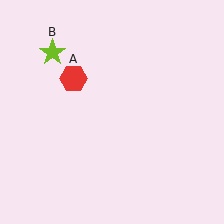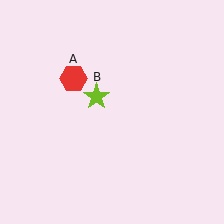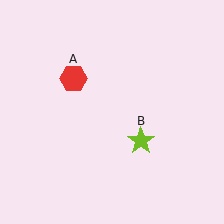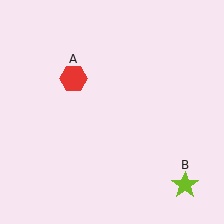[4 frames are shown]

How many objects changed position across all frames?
1 object changed position: lime star (object B).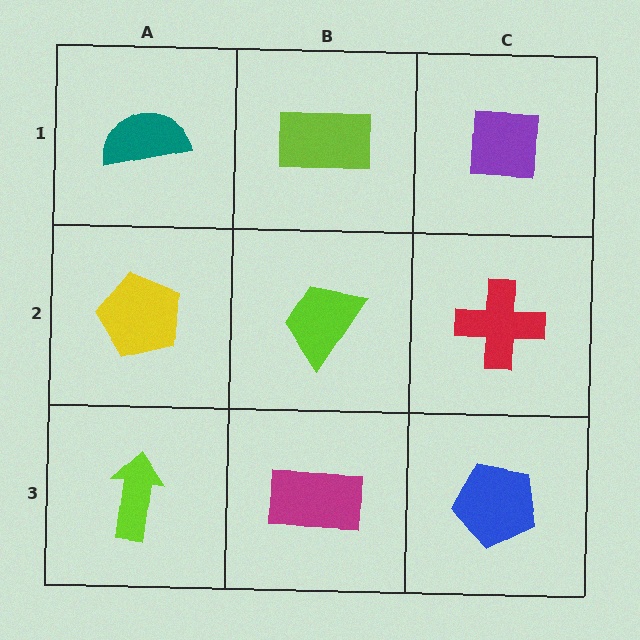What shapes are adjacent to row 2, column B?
A lime rectangle (row 1, column B), a magenta rectangle (row 3, column B), a yellow pentagon (row 2, column A), a red cross (row 2, column C).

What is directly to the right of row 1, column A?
A lime rectangle.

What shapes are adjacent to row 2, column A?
A teal semicircle (row 1, column A), a lime arrow (row 3, column A), a lime trapezoid (row 2, column B).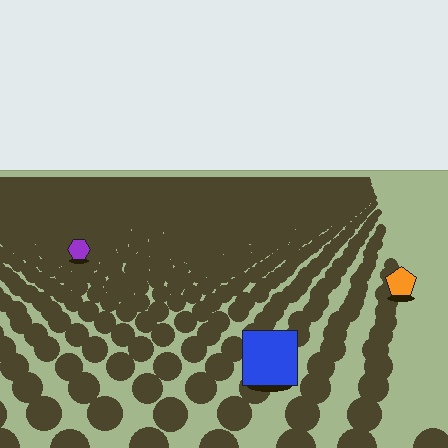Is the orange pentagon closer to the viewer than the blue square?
No. The blue square is closer — you can tell from the texture gradient: the ground texture is coarser near it.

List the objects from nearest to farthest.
From nearest to farthest: the blue square, the orange pentagon, the purple hexagon.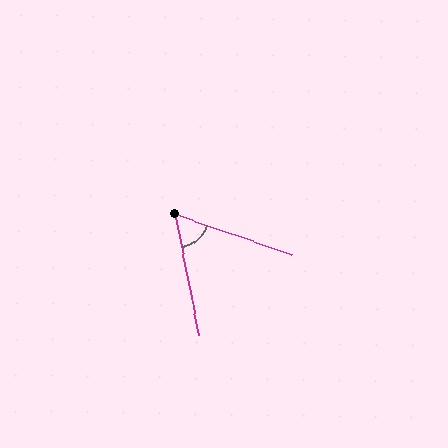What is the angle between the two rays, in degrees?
Approximately 60 degrees.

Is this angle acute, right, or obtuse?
It is acute.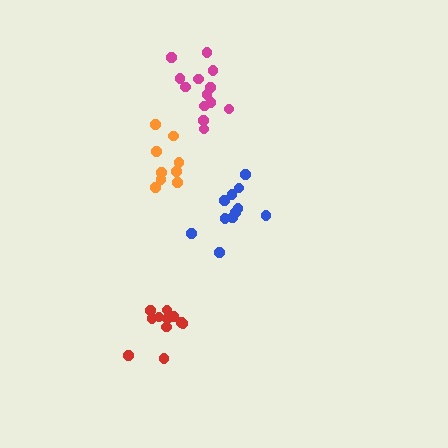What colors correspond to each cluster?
The clusters are colored: blue, red, orange, magenta.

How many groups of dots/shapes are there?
There are 4 groups.